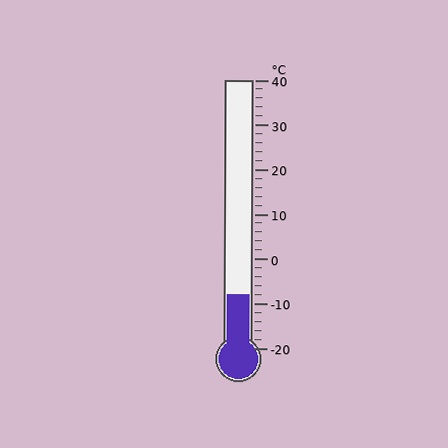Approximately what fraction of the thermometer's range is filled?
The thermometer is filled to approximately 20% of its range.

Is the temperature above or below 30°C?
The temperature is below 30°C.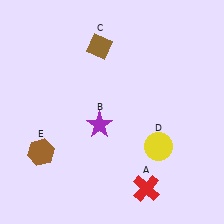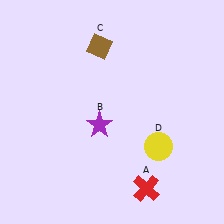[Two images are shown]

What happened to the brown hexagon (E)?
The brown hexagon (E) was removed in Image 2. It was in the bottom-left area of Image 1.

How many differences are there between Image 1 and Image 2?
There is 1 difference between the two images.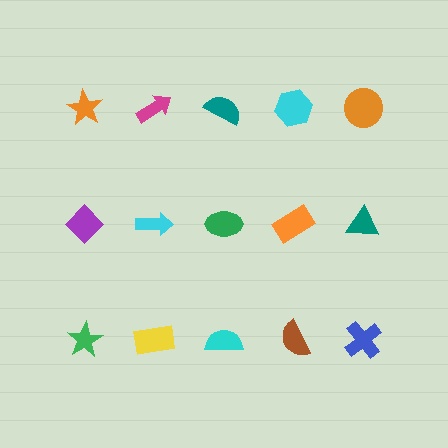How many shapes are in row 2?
5 shapes.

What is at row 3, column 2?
A yellow rectangle.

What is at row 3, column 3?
A cyan semicircle.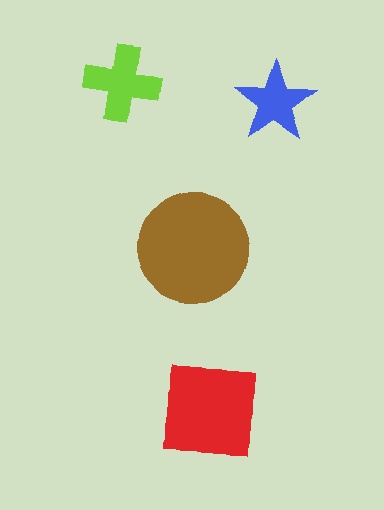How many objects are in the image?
There are 4 objects in the image.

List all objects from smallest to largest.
The blue star, the lime cross, the red square, the brown circle.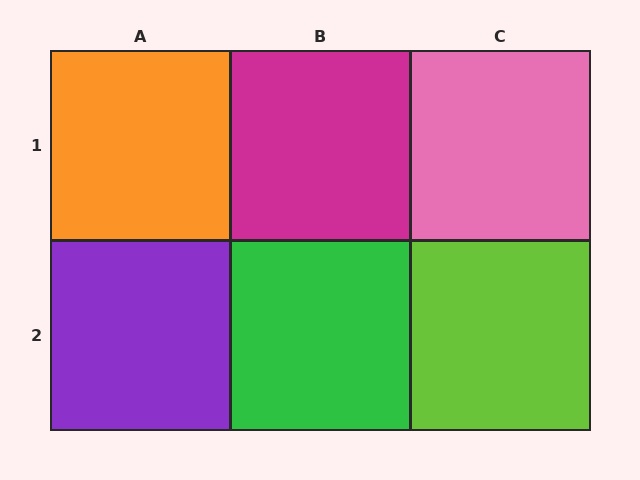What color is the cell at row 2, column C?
Lime.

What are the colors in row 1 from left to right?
Orange, magenta, pink.